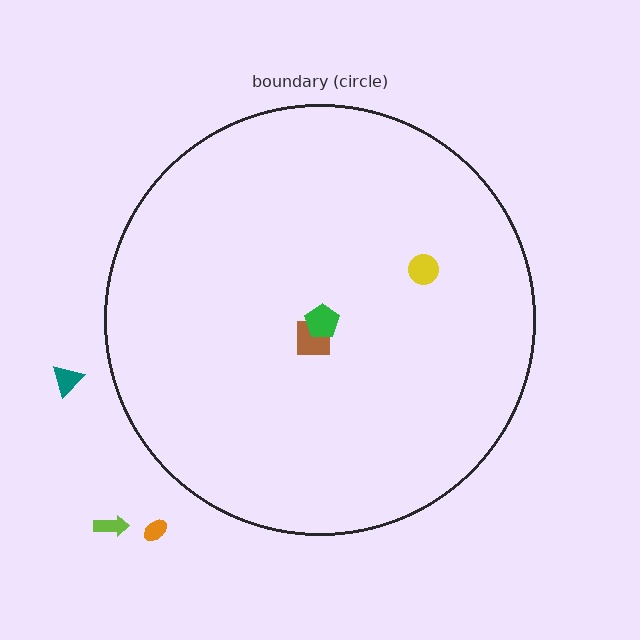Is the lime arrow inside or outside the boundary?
Outside.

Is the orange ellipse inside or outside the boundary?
Outside.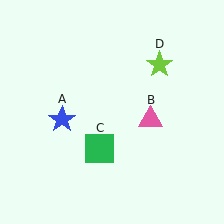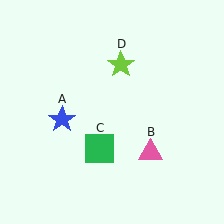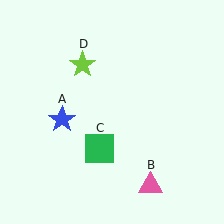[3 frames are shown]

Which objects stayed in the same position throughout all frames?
Blue star (object A) and green square (object C) remained stationary.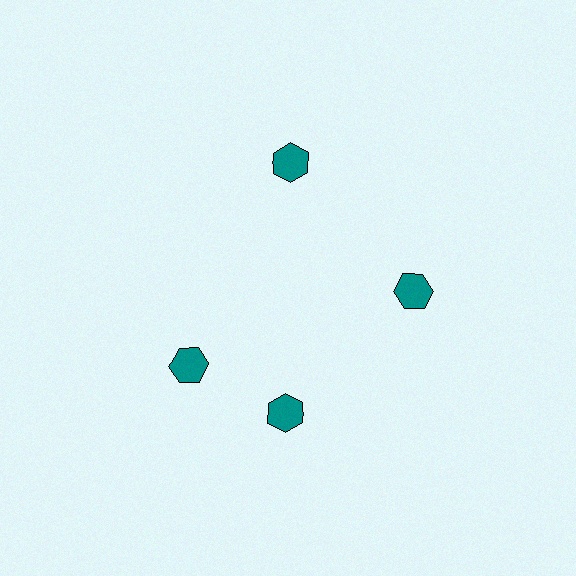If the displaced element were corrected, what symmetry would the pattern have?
It would have 4-fold rotational symmetry — the pattern would map onto itself every 90 degrees.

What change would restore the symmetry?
The symmetry would be restored by rotating it back into even spacing with its neighbors so that all 4 hexagons sit at equal angles and equal distance from the center.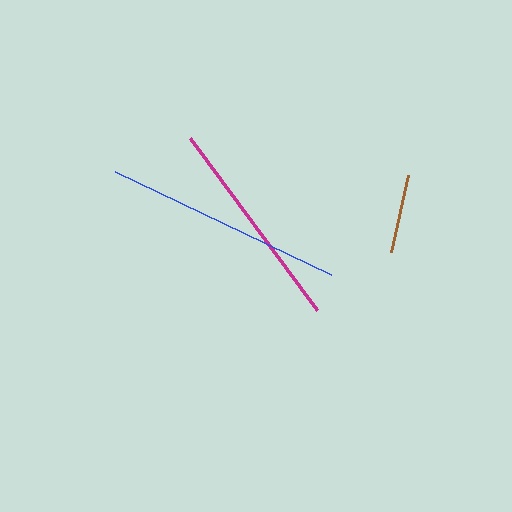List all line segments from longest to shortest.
From longest to shortest: blue, magenta, brown.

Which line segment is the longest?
The blue line is the longest at approximately 240 pixels.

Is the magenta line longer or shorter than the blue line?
The blue line is longer than the magenta line.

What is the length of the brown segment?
The brown segment is approximately 78 pixels long.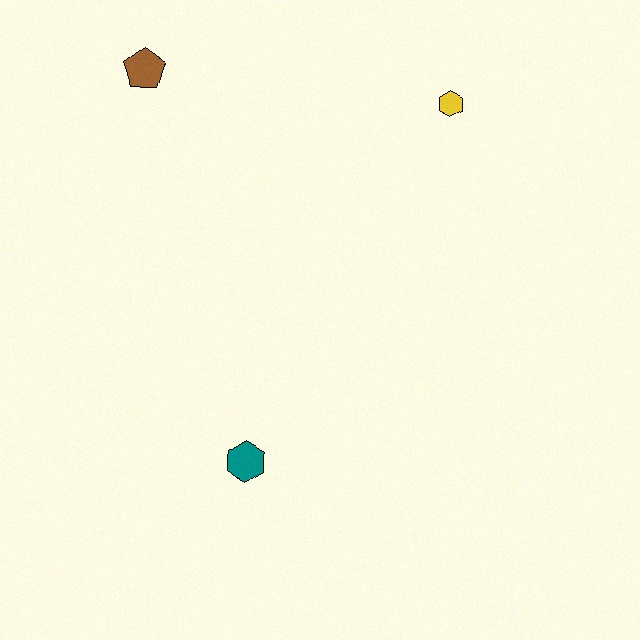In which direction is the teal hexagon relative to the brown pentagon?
The teal hexagon is below the brown pentagon.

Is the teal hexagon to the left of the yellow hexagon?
Yes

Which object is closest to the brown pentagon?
The yellow hexagon is closest to the brown pentagon.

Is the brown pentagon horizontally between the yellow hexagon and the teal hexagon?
No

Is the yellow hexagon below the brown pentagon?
Yes